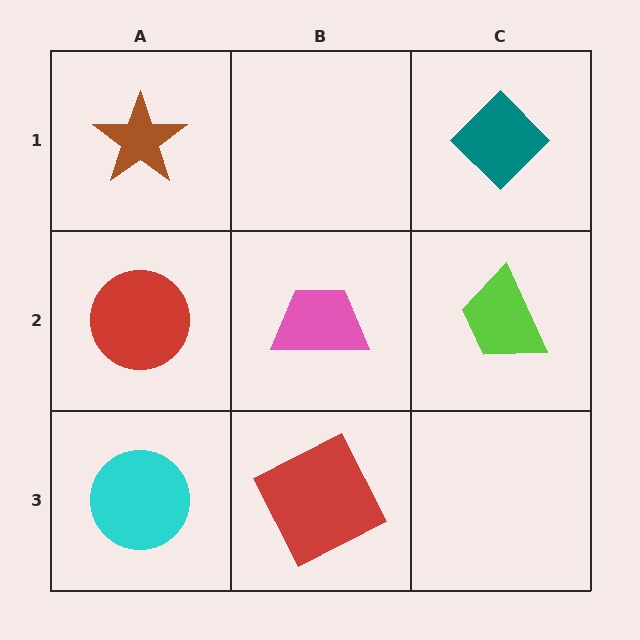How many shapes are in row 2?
3 shapes.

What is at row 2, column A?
A red circle.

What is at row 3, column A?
A cyan circle.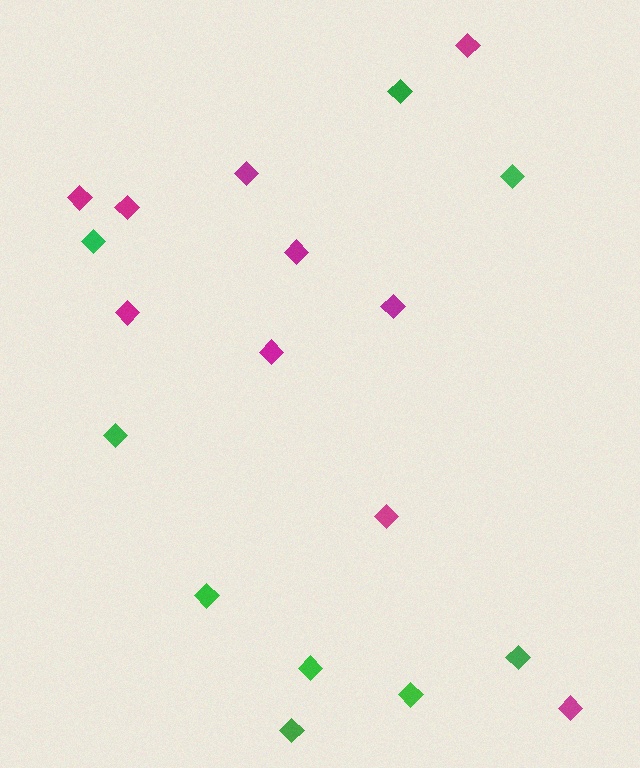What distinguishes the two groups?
There are 2 groups: one group of magenta diamonds (10) and one group of green diamonds (9).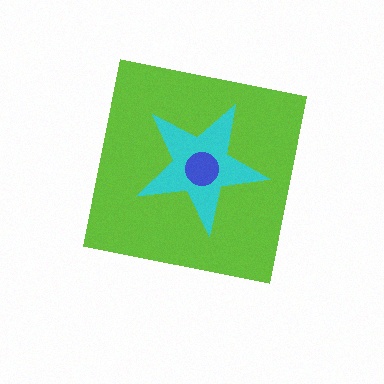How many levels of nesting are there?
3.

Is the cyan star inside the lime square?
Yes.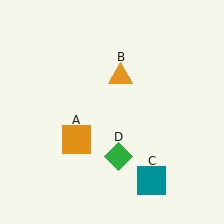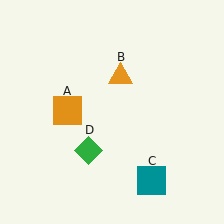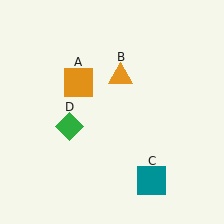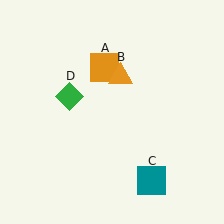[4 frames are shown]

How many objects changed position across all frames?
2 objects changed position: orange square (object A), green diamond (object D).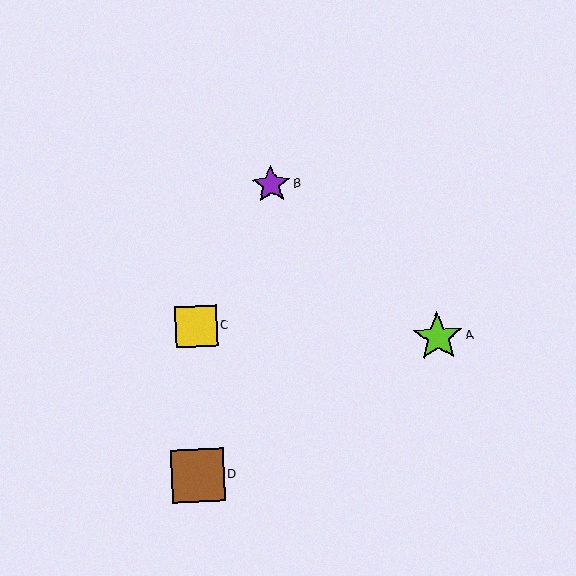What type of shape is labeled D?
Shape D is a brown square.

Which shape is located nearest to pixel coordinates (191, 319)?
The yellow square (labeled C) at (196, 327) is nearest to that location.